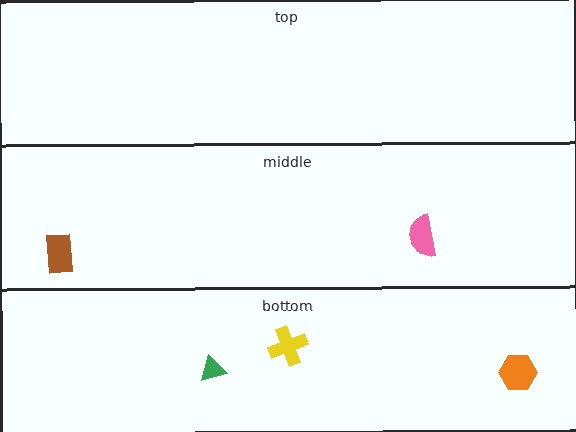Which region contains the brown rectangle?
The middle region.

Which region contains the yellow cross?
The bottom region.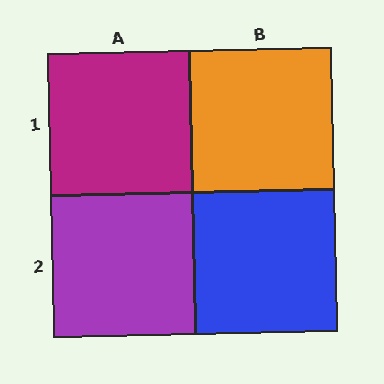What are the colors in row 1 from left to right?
Magenta, orange.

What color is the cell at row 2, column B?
Blue.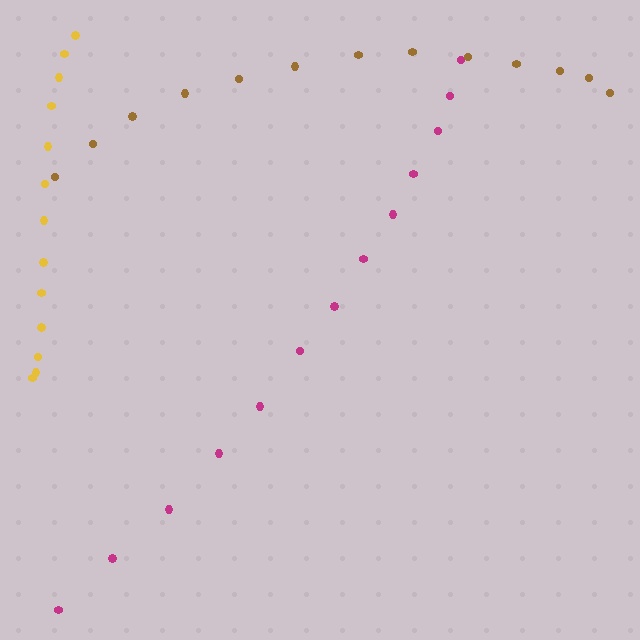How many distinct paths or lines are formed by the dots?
There are 3 distinct paths.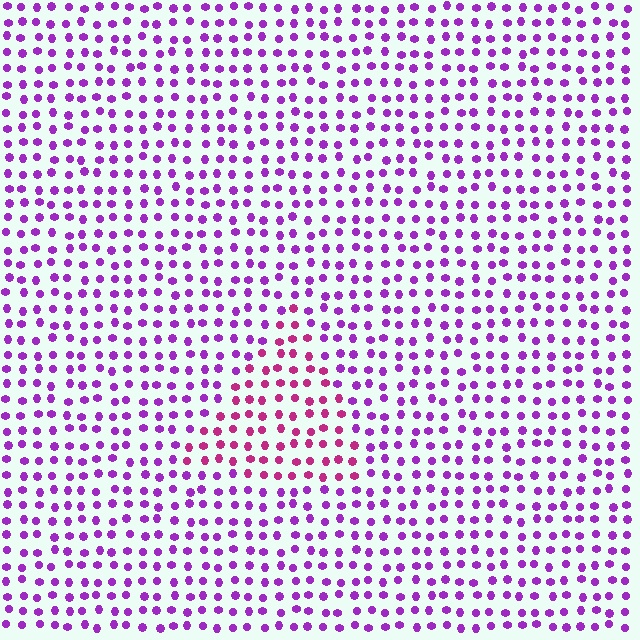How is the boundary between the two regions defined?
The boundary is defined purely by a slight shift in hue (about 38 degrees). Spacing, size, and orientation are identical on both sides.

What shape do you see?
I see a triangle.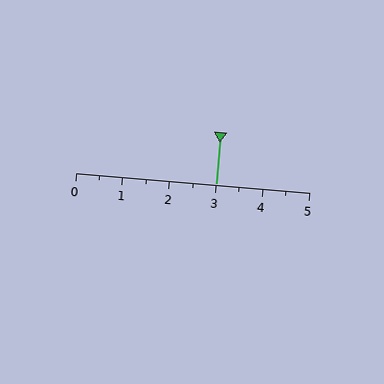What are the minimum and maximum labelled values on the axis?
The axis runs from 0 to 5.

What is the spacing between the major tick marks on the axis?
The major ticks are spaced 1 apart.